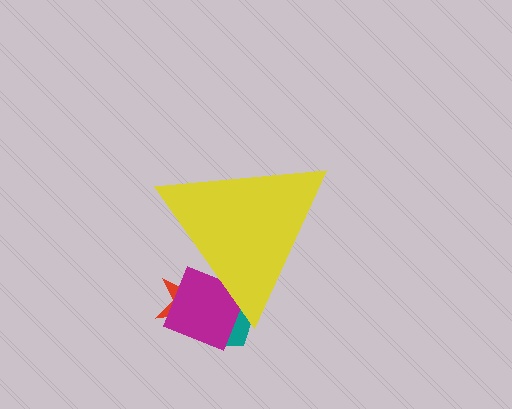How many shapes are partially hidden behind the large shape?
3 shapes are partially hidden.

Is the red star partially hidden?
Yes, the red star is partially hidden behind the yellow triangle.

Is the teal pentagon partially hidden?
Yes, the teal pentagon is partially hidden behind the yellow triangle.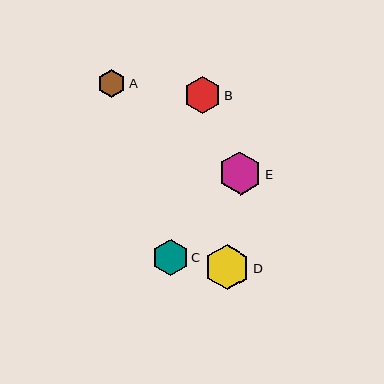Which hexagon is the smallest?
Hexagon A is the smallest with a size of approximately 28 pixels.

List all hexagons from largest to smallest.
From largest to smallest: D, E, B, C, A.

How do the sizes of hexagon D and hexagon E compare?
Hexagon D and hexagon E are approximately the same size.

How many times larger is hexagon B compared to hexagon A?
Hexagon B is approximately 1.3 times the size of hexagon A.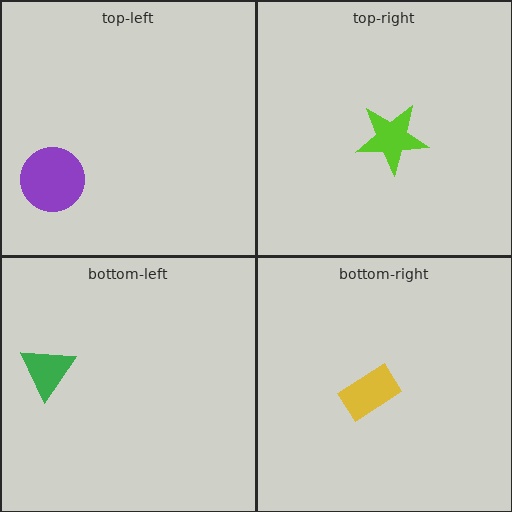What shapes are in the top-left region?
The purple circle.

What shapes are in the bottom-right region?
The yellow rectangle.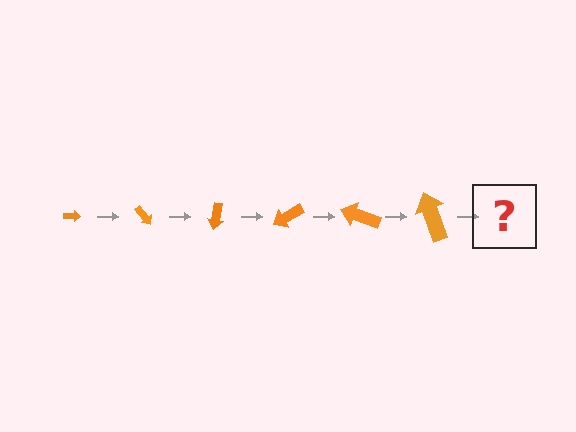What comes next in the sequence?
The next element should be an arrow, larger than the previous one and rotated 300 degrees from the start.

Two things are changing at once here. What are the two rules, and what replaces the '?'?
The two rules are that the arrow grows larger each step and it rotates 50 degrees each step. The '?' should be an arrow, larger than the previous one and rotated 300 degrees from the start.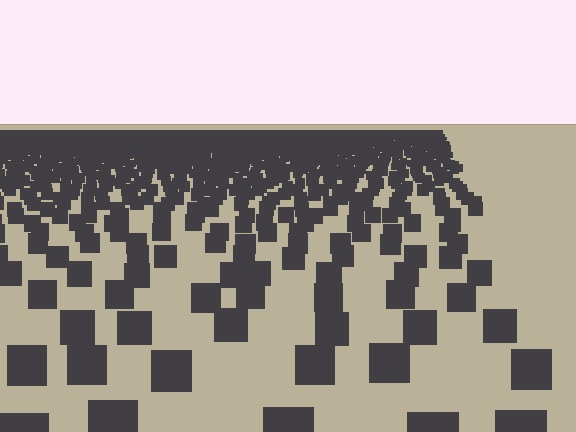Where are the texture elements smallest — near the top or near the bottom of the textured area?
Near the top.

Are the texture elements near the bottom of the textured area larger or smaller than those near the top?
Larger. Near the bottom, elements are closer to the viewer and appear at a bigger on-screen size.